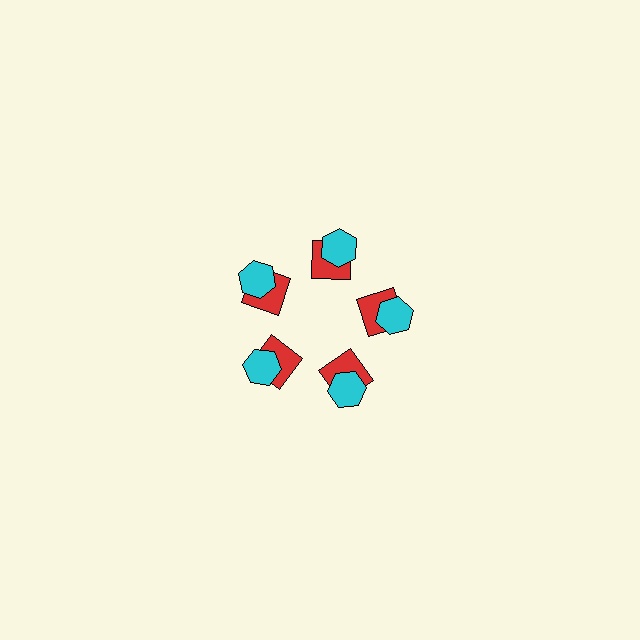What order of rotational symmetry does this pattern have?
This pattern has 5-fold rotational symmetry.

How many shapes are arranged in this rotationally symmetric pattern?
There are 10 shapes, arranged in 5 groups of 2.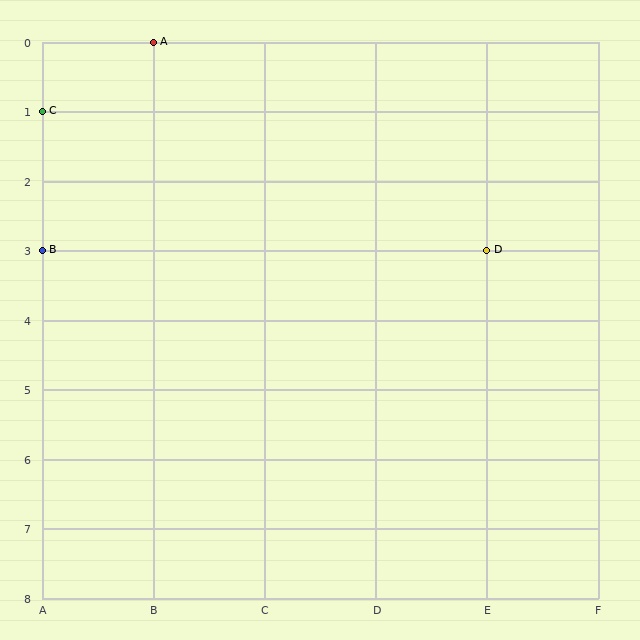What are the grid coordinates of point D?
Point D is at grid coordinates (E, 3).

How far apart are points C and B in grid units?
Points C and B are 2 rows apart.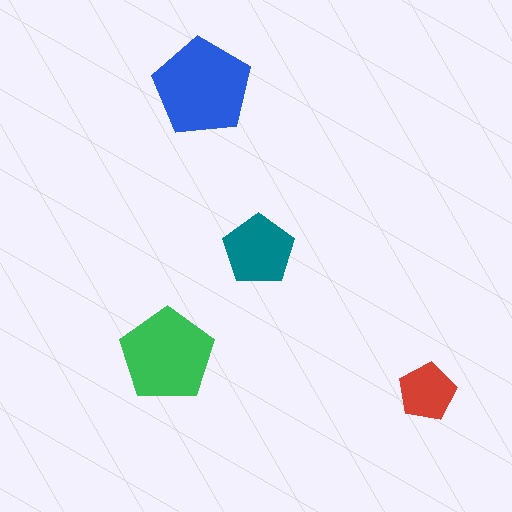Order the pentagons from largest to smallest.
the blue one, the green one, the teal one, the red one.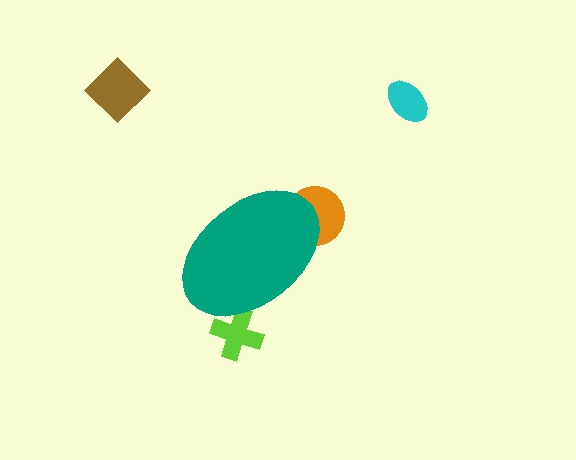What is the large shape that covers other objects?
A teal ellipse.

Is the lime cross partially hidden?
Yes, the lime cross is partially hidden behind the teal ellipse.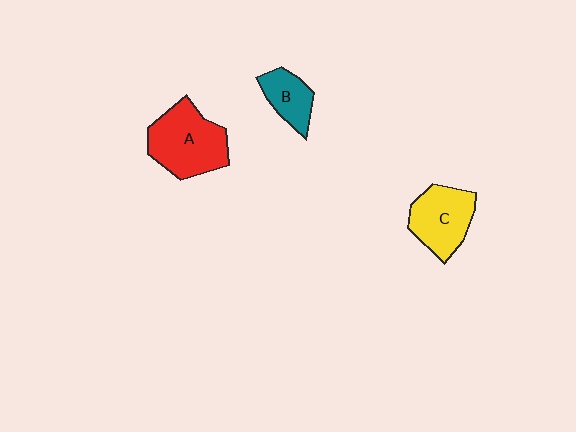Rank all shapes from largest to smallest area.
From largest to smallest: A (red), C (yellow), B (teal).